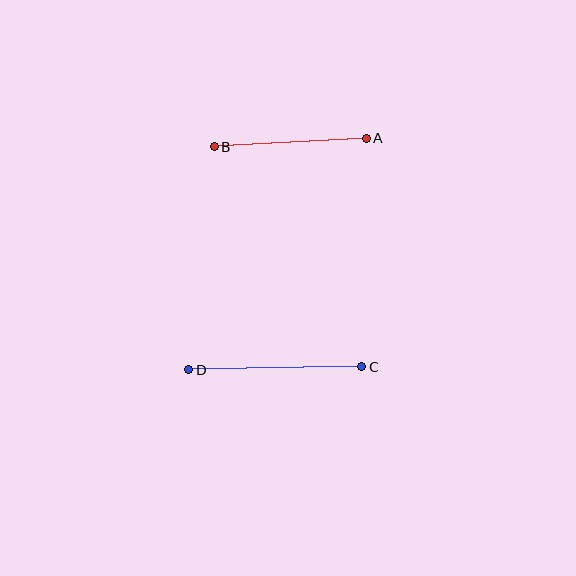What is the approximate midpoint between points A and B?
The midpoint is at approximately (290, 142) pixels.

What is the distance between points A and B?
The distance is approximately 152 pixels.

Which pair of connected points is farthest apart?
Points C and D are farthest apart.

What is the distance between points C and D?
The distance is approximately 173 pixels.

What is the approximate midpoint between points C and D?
The midpoint is at approximately (275, 368) pixels.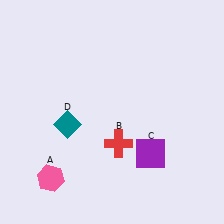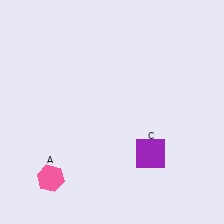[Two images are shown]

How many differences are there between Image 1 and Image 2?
There are 2 differences between the two images.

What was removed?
The red cross (B), the teal diamond (D) were removed in Image 2.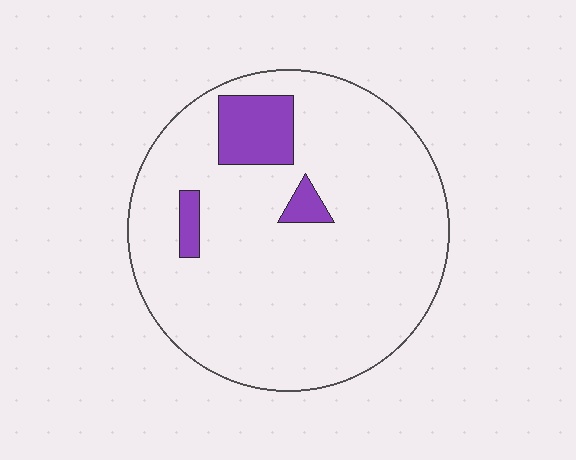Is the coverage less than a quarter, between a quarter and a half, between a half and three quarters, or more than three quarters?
Less than a quarter.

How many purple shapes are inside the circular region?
3.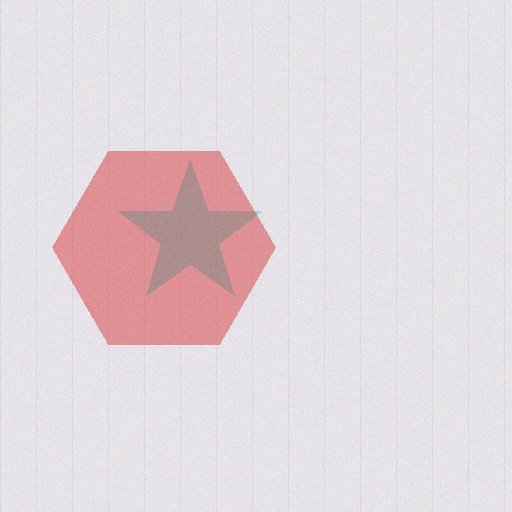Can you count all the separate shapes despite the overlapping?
Yes, there are 2 separate shapes.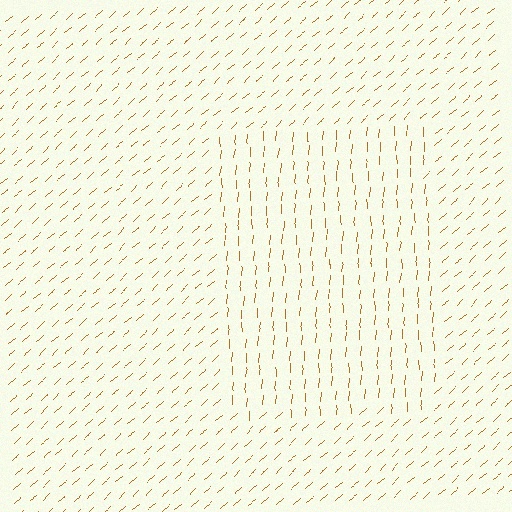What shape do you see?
I see a rectangle.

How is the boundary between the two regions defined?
The boundary is defined purely by a change in line orientation (approximately 45 degrees difference). All lines are the same color and thickness.